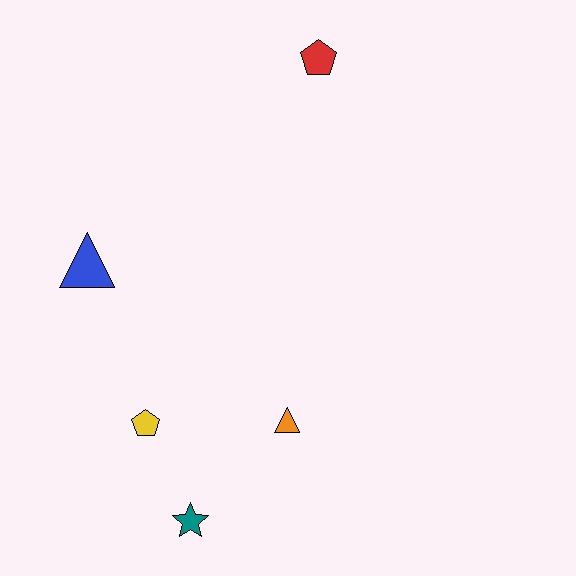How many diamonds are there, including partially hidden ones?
There are no diamonds.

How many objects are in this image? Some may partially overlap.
There are 5 objects.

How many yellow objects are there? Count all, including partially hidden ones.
There is 1 yellow object.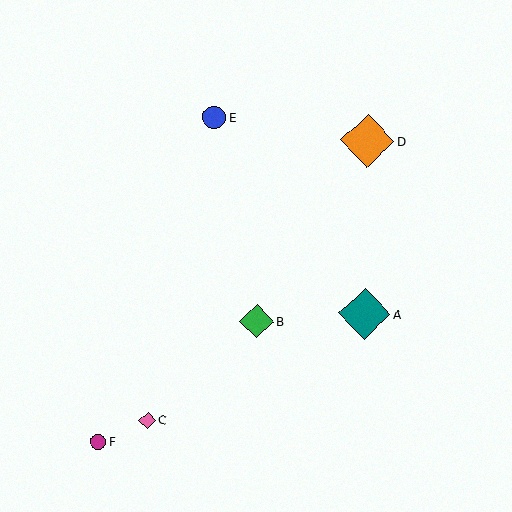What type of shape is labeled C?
Shape C is a pink diamond.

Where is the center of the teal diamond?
The center of the teal diamond is at (365, 314).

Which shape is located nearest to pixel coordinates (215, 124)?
The blue circle (labeled E) at (214, 117) is nearest to that location.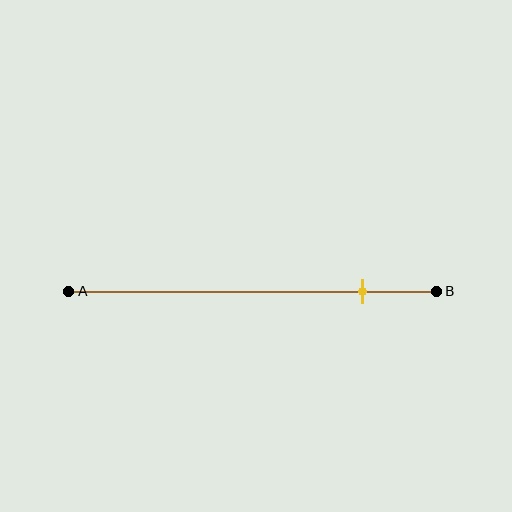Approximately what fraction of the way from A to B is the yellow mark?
The yellow mark is approximately 80% of the way from A to B.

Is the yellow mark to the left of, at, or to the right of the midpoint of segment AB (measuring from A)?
The yellow mark is to the right of the midpoint of segment AB.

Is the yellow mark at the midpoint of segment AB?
No, the mark is at about 80% from A, not at the 50% midpoint.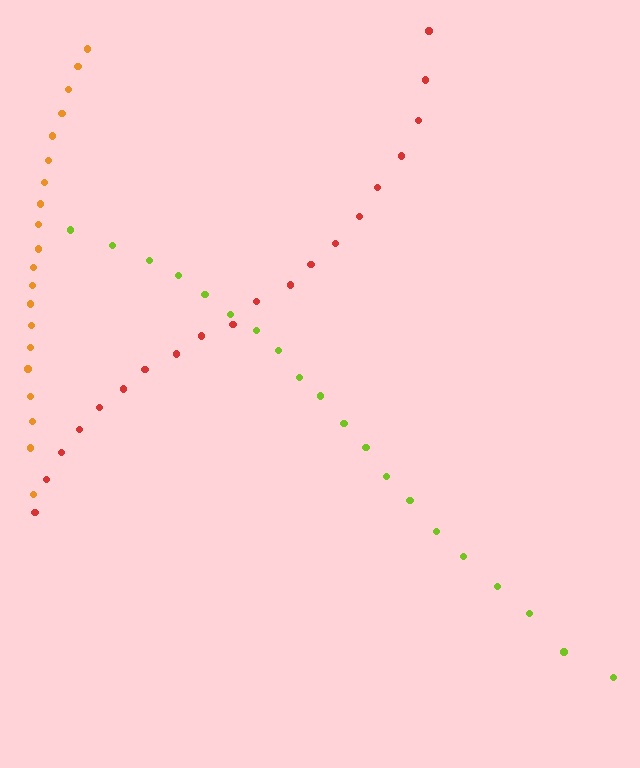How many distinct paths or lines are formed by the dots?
There are 3 distinct paths.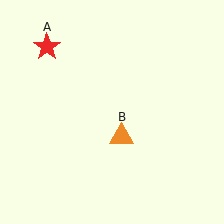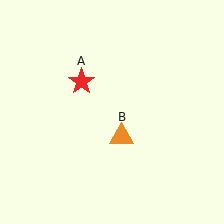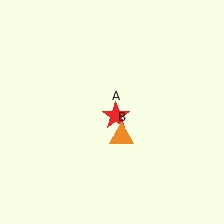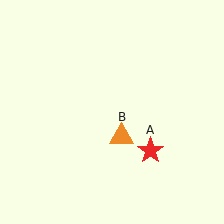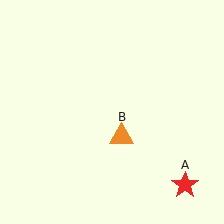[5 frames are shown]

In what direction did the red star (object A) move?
The red star (object A) moved down and to the right.